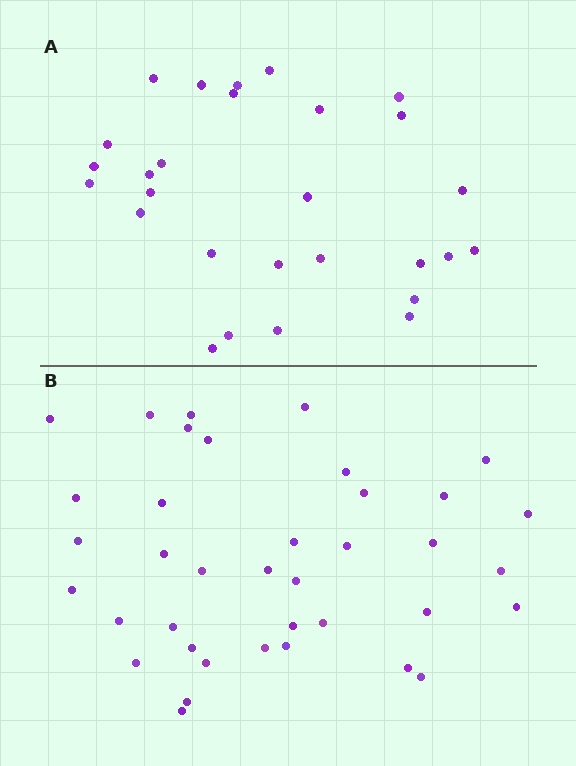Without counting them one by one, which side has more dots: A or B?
Region B (the bottom region) has more dots.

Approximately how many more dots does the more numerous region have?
Region B has roughly 10 or so more dots than region A.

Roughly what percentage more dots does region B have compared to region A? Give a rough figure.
About 35% more.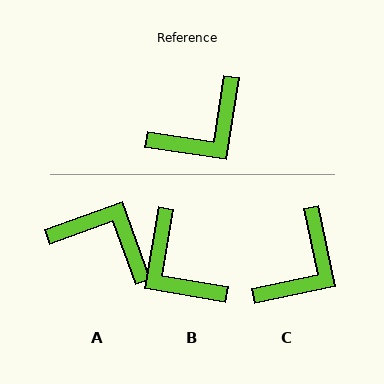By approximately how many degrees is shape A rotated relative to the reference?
Approximately 119 degrees counter-clockwise.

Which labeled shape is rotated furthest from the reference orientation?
A, about 119 degrees away.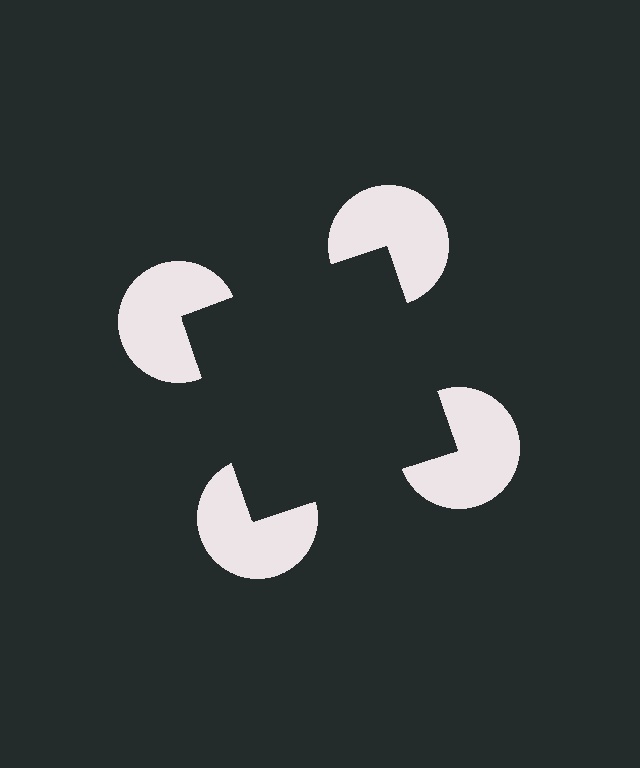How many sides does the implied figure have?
4 sides.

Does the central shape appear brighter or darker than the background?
It typically appears slightly darker than the background, even though no actual brightness change is drawn.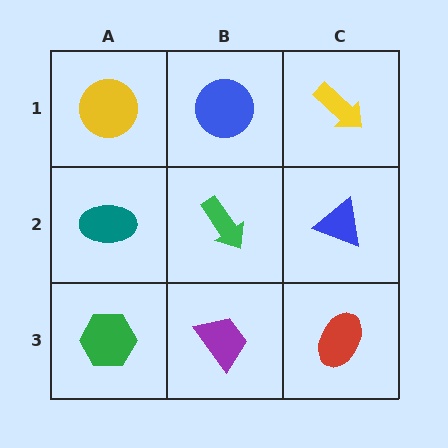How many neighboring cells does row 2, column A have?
3.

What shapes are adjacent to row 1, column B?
A green arrow (row 2, column B), a yellow circle (row 1, column A), a yellow arrow (row 1, column C).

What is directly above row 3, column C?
A blue triangle.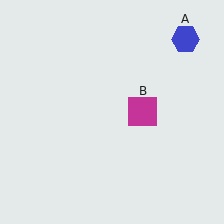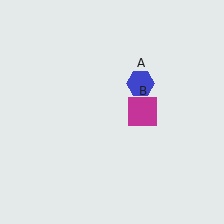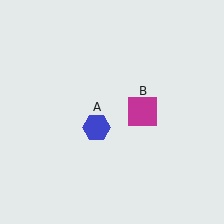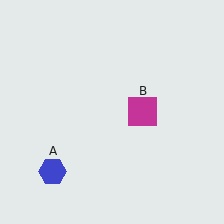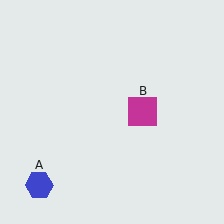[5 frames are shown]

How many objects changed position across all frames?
1 object changed position: blue hexagon (object A).